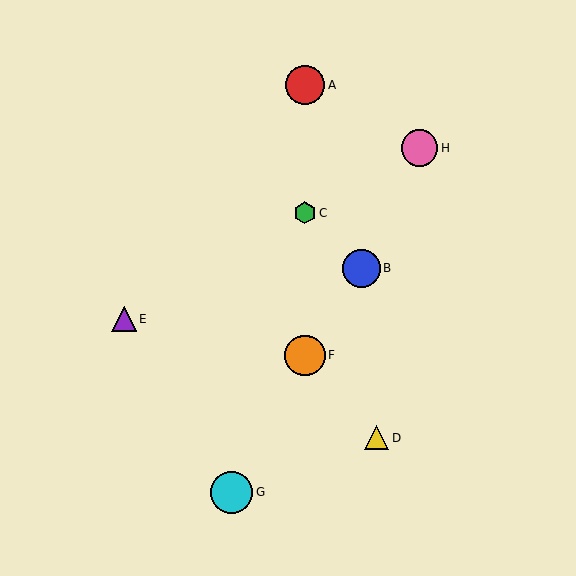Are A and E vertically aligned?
No, A is at x≈305 and E is at x≈124.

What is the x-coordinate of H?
Object H is at x≈420.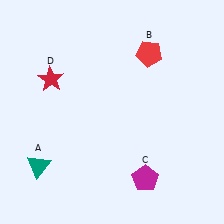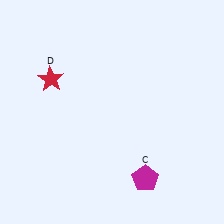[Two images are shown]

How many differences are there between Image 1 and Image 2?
There are 2 differences between the two images.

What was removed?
The teal triangle (A), the red pentagon (B) were removed in Image 2.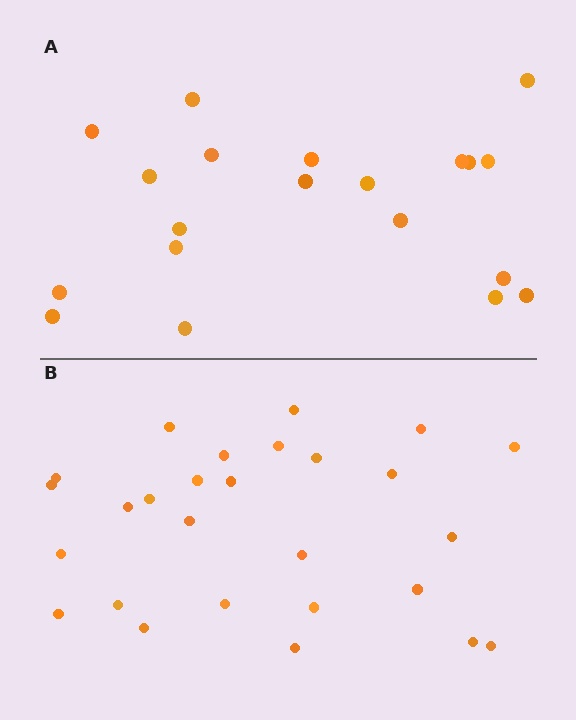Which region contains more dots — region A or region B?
Region B (the bottom region) has more dots.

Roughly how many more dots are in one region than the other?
Region B has roughly 8 or so more dots than region A.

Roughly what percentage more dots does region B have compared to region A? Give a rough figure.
About 35% more.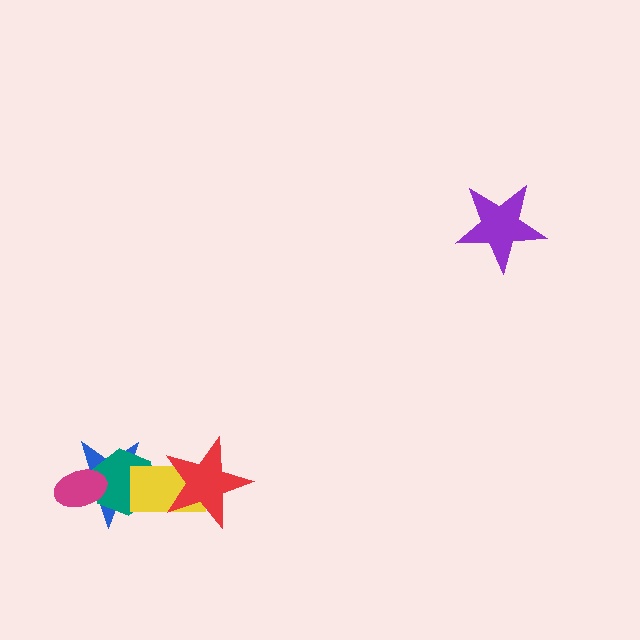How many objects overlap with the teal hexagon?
3 objects overlap with the teal hexagon.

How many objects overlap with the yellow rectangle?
3 objects overlap with the yellow rectangle.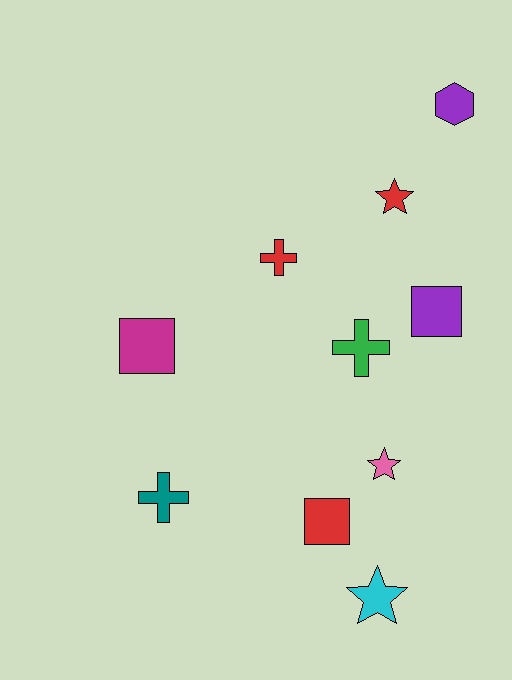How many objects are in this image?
There are 10 objects.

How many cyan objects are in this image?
There is 1 cyan object.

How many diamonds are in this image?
There are no diamonds.